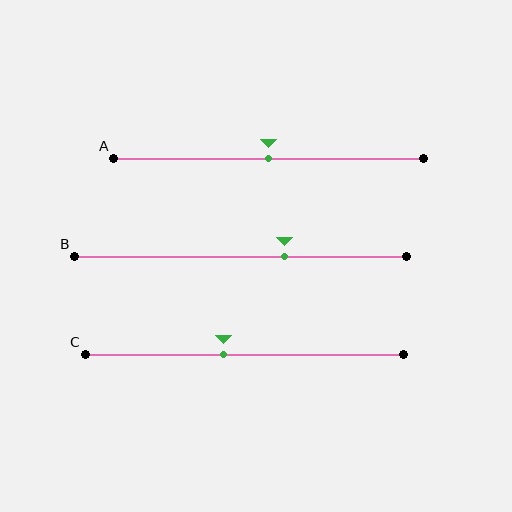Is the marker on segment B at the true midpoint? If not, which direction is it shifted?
No, the marker on segment B is shifted to the right by about 13% of the segment length.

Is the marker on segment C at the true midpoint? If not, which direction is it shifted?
No, the marker on segment C is shifted to the left by about 7% of the segment length.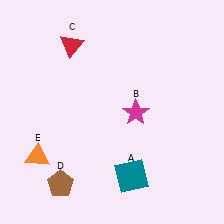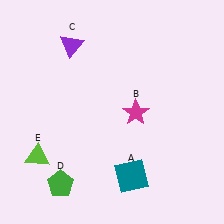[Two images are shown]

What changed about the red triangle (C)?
In Image 1, C is red. In Image 2, it changed to purple.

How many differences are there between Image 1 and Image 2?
There are 3 differences between the two images.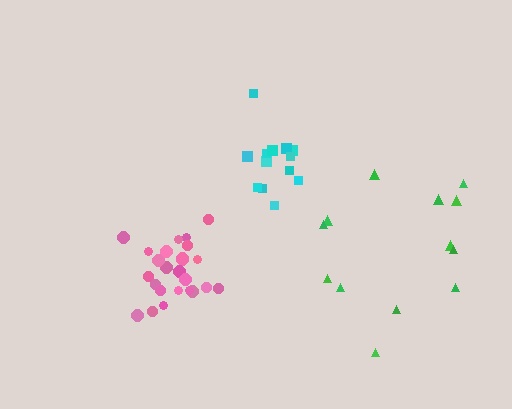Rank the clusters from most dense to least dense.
pink, cyan, green.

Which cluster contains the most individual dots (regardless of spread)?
Pink (25).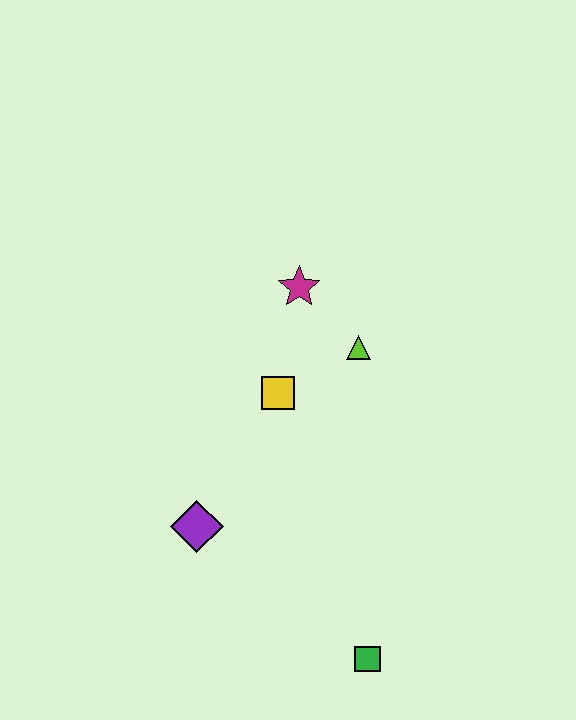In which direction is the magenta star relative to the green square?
The magenta star is above the green square.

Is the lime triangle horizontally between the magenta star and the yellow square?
No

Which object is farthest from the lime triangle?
The green square is farthest from the lime triangle.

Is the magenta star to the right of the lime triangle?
No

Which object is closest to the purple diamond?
The yellow square is closest to the purple diamond.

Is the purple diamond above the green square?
Yes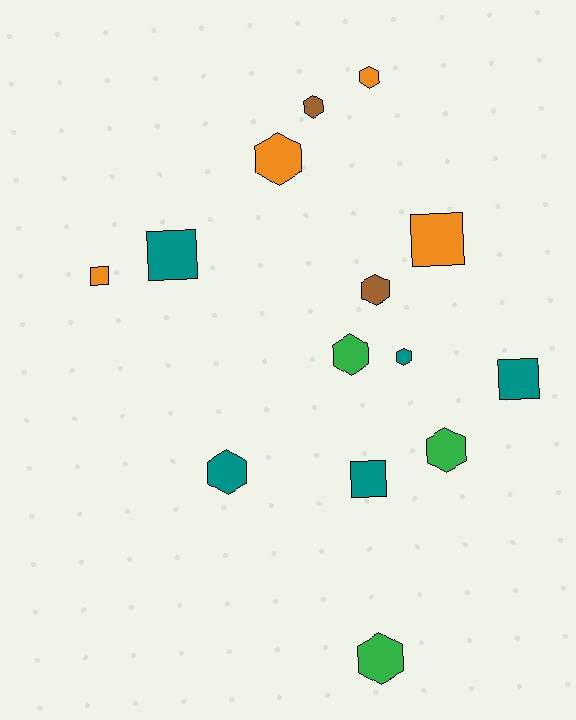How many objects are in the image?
There are 14 objects.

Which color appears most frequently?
Teal, with 5 objects.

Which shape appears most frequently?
Hexagon, with 9 objects.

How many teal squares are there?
There are 3 teal squares.